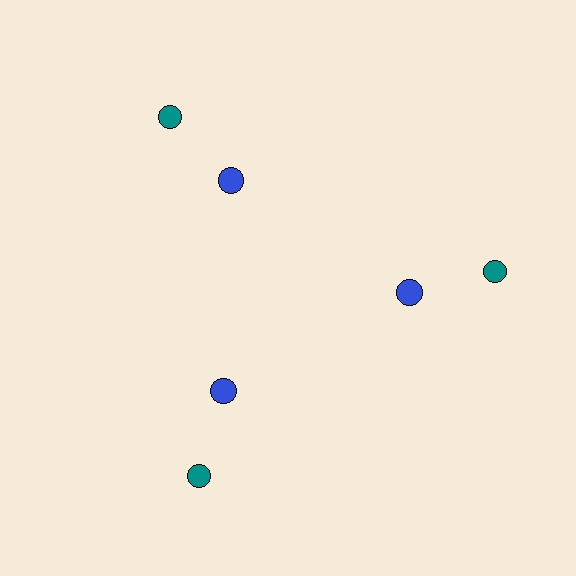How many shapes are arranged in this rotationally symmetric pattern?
There are 6 shapes, arranged in 3 groups of 2.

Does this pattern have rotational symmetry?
Yes, this pattern has 3-fold rotational symmetry. It looks the same after rotating 120 degrees around the center.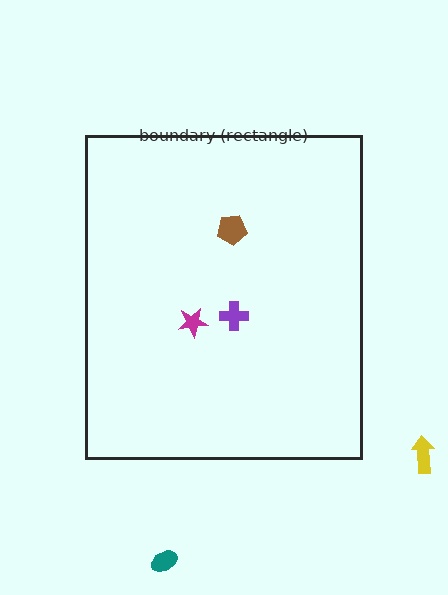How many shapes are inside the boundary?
3 inside, 2 outside.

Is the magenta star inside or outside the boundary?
Inside.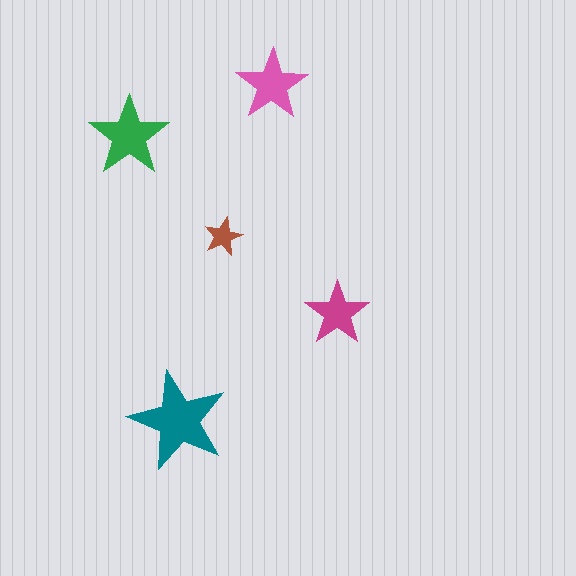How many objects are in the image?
There are 5 objects in the image.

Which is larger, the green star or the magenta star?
The green one.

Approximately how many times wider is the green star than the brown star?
About 2 times wider.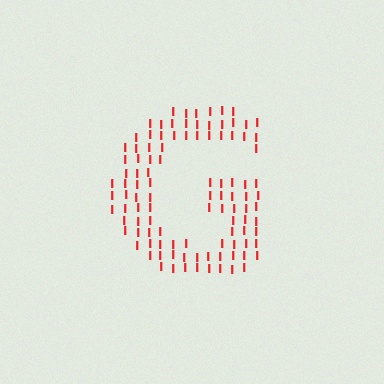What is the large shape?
The large shape is the letter G.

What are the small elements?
The small elements are letter I's.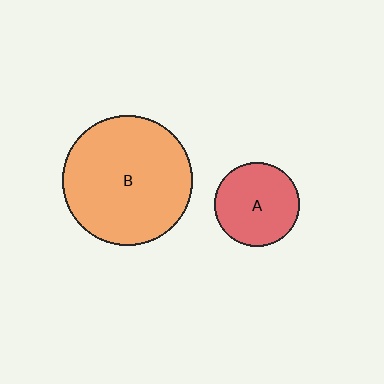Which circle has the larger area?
Circle B (orange).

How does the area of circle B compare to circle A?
Approximately 2.4 times.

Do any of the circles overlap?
No, none of the circles overlap.